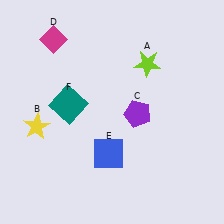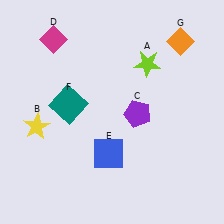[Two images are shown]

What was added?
An orange diamond (G) was added in Image 2.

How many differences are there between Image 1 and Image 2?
There is 1 difference between the two images.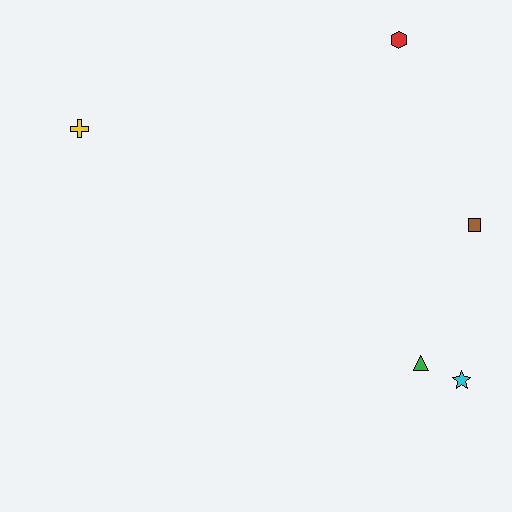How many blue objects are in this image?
There are no blue objects.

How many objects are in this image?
There are 5 objects.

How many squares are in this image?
There is 1 square.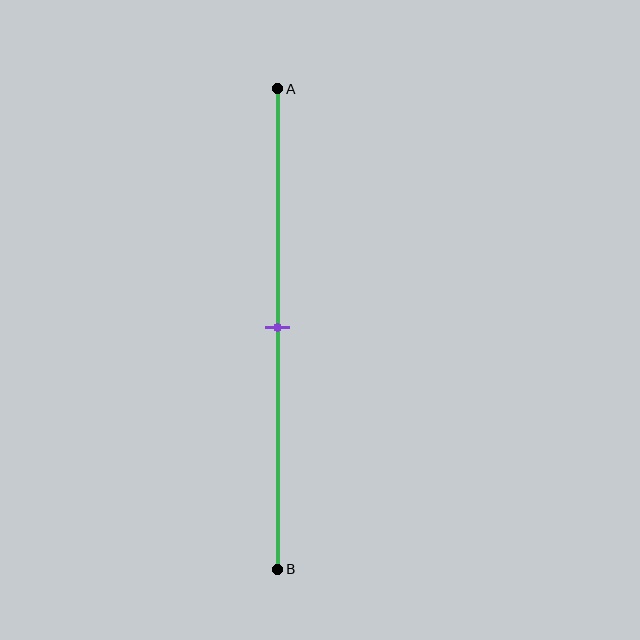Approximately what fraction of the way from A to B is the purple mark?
The purple mark is approximately 50% of the way from A to B.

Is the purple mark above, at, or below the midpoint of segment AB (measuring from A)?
The purple mark is approximately at the midpoint of segment AB.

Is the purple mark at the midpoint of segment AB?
Yes, the mark is approximately at the midpoint.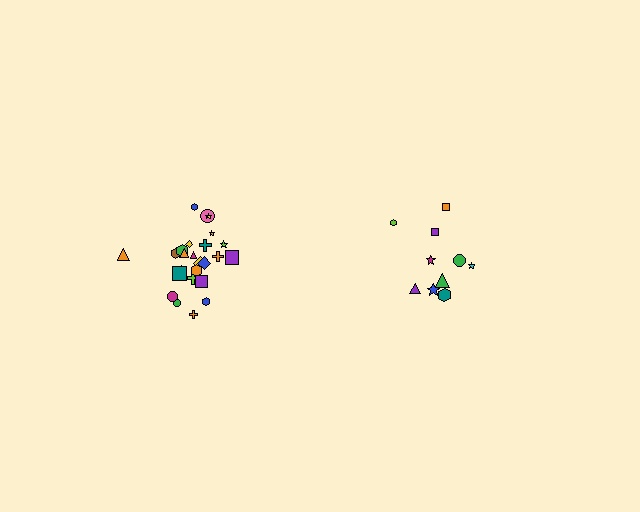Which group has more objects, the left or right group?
The left group.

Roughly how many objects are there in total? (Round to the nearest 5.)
Roughly 35 objects in total.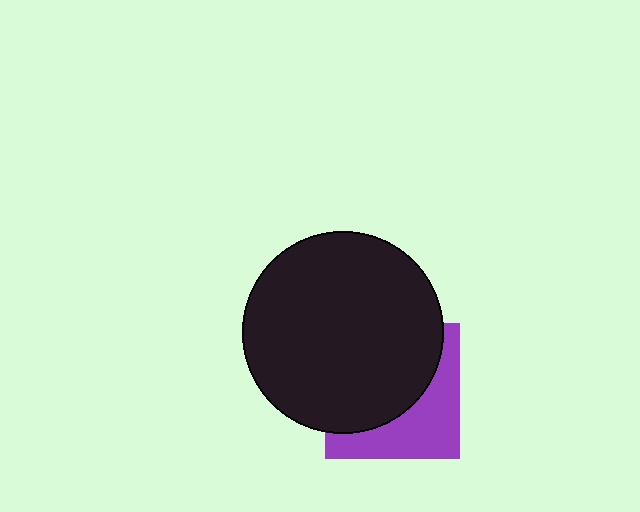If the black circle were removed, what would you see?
You would see the complete purple square.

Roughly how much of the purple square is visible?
A small part of it is visible (roughly 40%).